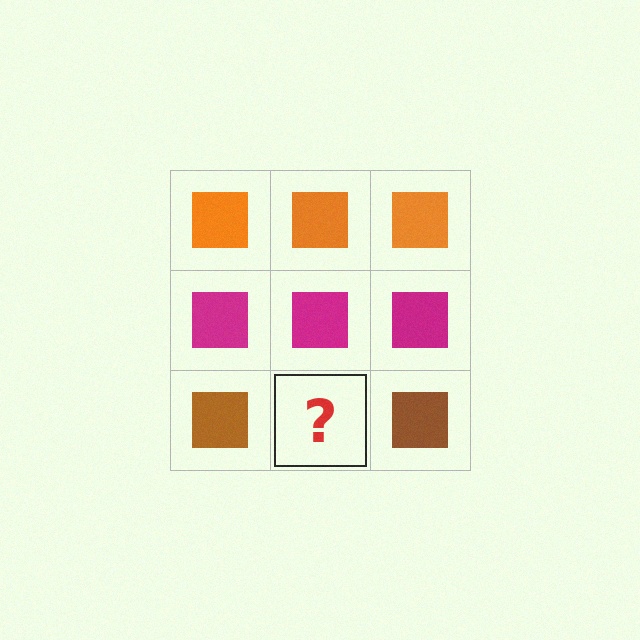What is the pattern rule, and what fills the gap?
The rule is that each row has a consistent color. The gap should be filled with a brown square.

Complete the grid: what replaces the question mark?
The question mark should be replaced with a brown square.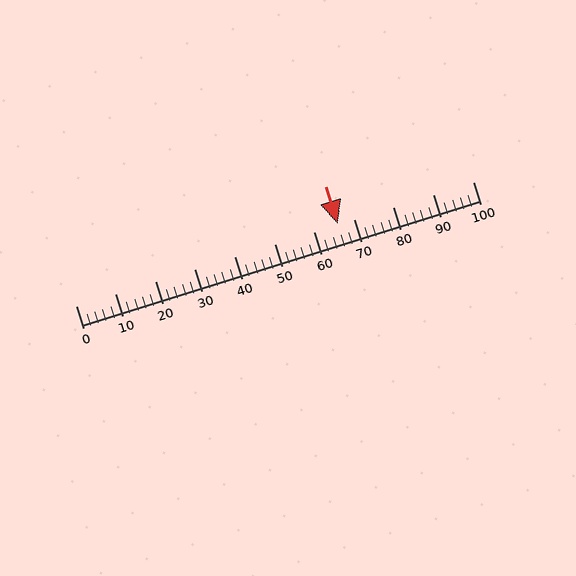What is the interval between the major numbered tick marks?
The major tick marks are spaced 10 units apart.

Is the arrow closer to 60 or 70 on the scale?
The arrow is closer to 70.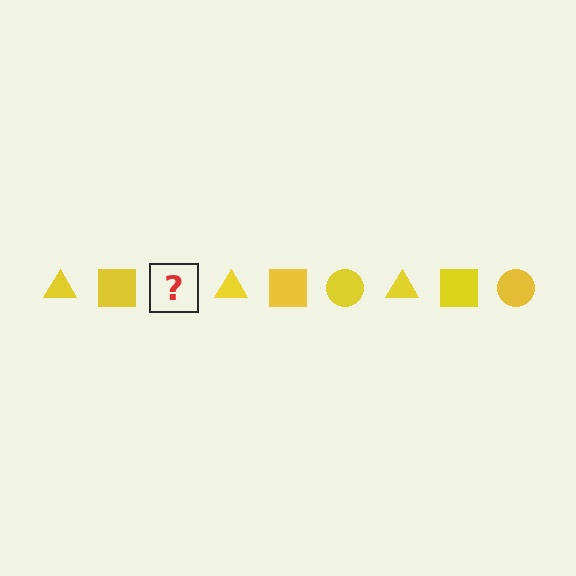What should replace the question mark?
The question mark should be replaced with a yellow circle.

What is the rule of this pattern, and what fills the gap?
The rule is that the pattern cycles through triangle, square, circle shapes in yellow. The gap should be filled with a yellow circle.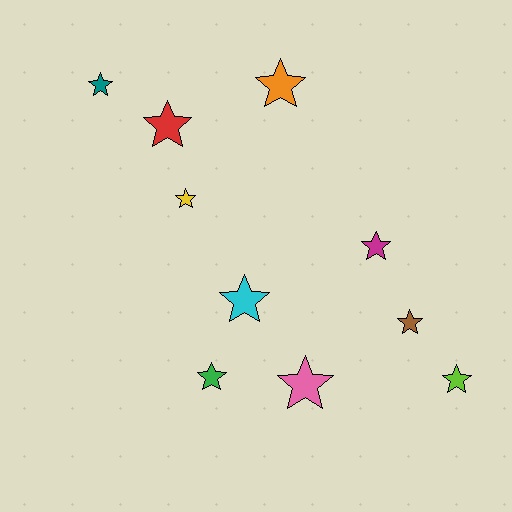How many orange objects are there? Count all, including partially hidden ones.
There is 1 orange object.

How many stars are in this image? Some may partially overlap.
There are 10 stars.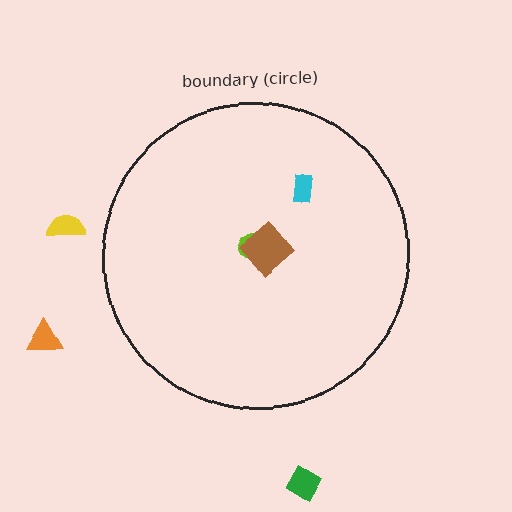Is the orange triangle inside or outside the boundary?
Outside.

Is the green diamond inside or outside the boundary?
Outside.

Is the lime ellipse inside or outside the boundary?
Inside.